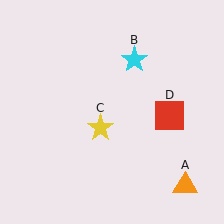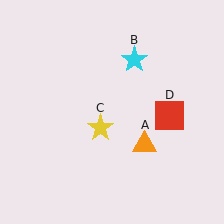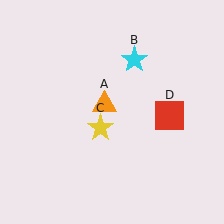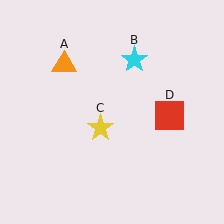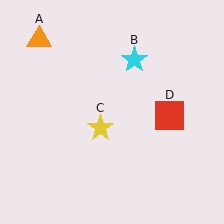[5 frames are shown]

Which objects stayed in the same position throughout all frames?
Cyan star (object B) and yellow star (object C) and red square (object D) remained stationary.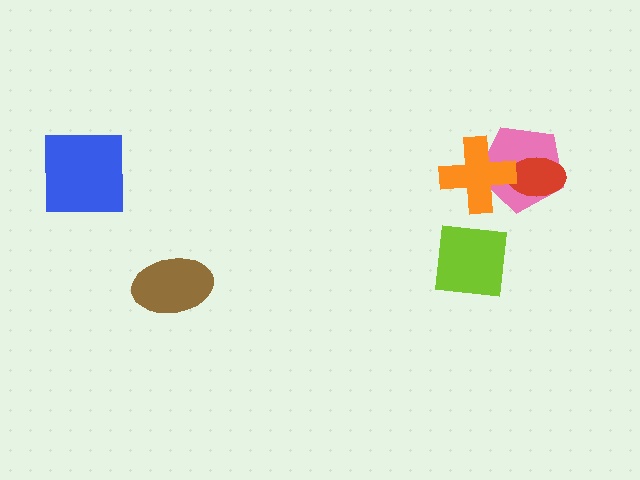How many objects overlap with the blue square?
0 objects overlap with the blue square.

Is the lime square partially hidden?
No, no other shape covers it.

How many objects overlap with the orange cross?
2 objects overlap with the orange cross.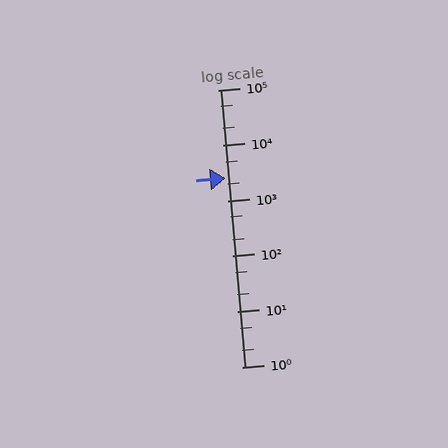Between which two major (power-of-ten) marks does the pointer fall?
The pointer is between 1000 and 10000.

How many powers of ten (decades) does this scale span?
The scale spans 5 decades, from 1 to 100000.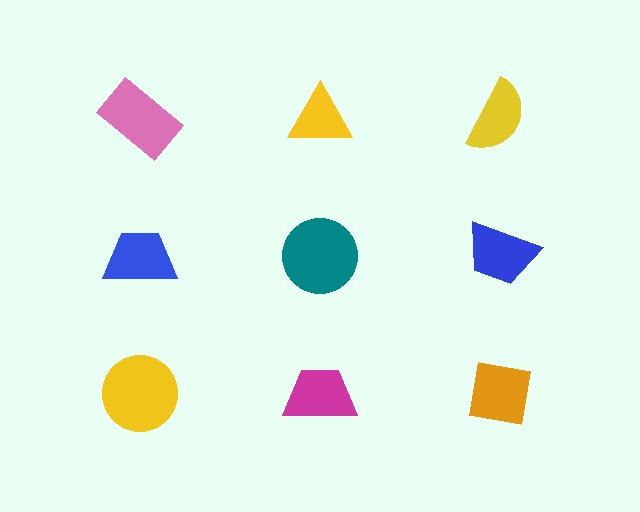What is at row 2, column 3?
A blue trapezoid.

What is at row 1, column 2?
A yellow triangle.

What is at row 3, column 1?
A yellow circle.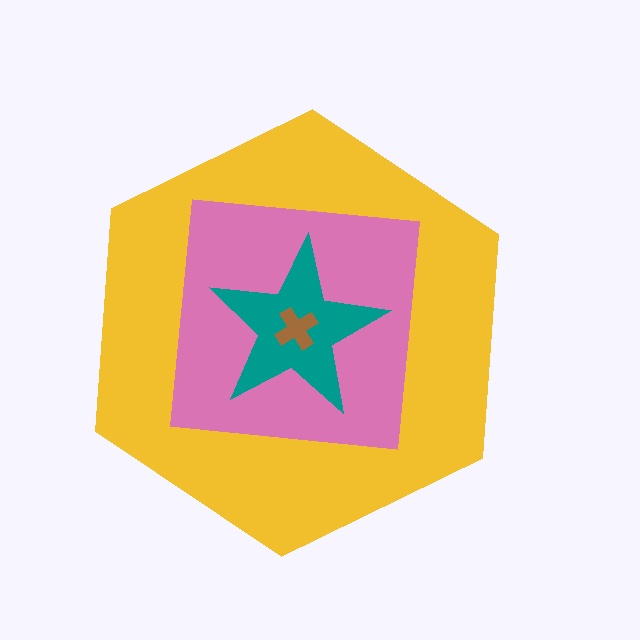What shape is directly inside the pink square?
The teal star.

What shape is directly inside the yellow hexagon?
The pink square.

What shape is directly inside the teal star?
The brown cross.